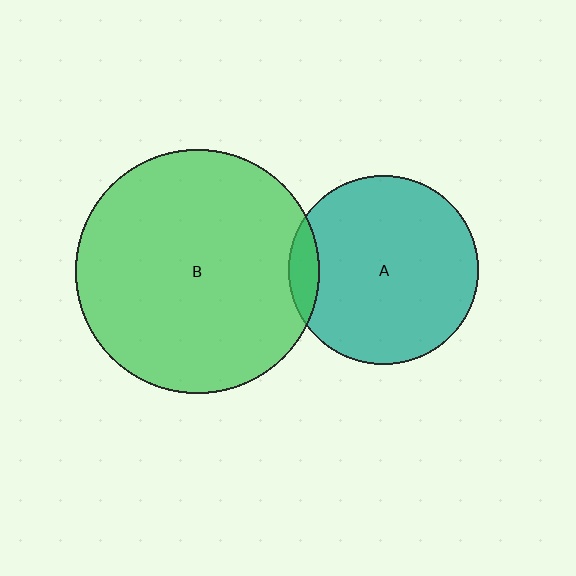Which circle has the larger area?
Circle B (green).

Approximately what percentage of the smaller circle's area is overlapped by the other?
Approximately 10%.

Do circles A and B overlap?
Yes.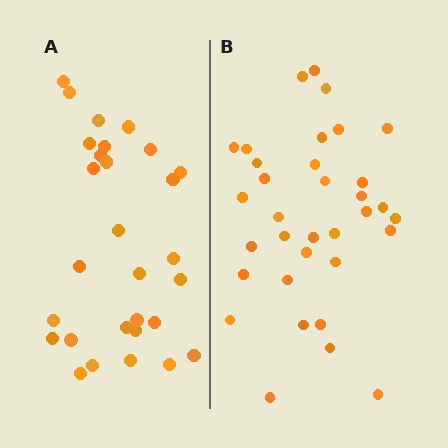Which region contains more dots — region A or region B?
Region B (the right region) has more dots.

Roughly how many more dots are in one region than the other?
Region B has about 5 more dots than region A.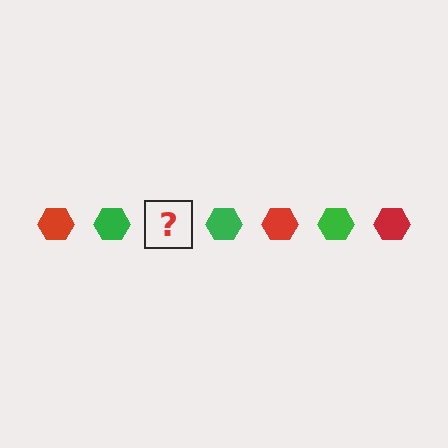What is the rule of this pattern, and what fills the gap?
The rule is that the pattern cycles through red, green hexagons. The gap should be filled with a red hexagon.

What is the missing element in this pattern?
The missing element is a red hexagon.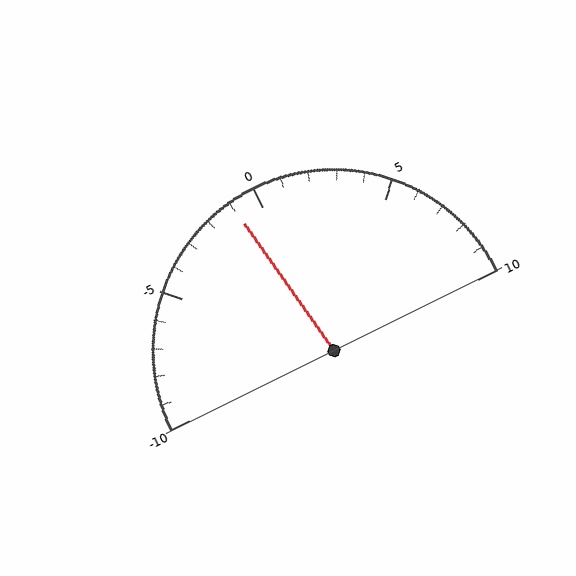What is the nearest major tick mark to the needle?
The nearest major tick mark is 0.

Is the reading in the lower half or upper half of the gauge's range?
The reading is in the lower half of the range (-10 to 10).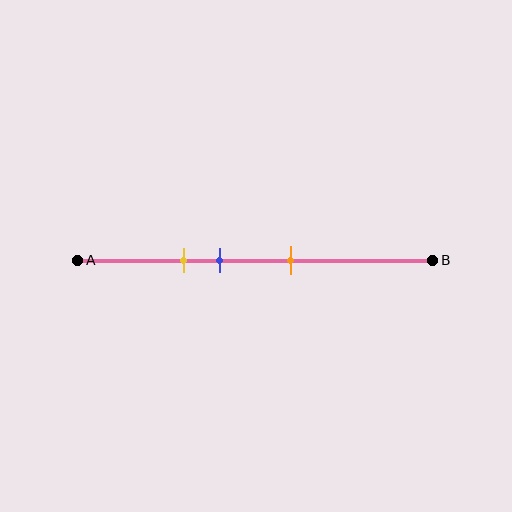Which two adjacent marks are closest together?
The yellow and blue marks are the closest adjacent pair.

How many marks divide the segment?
There are 3 marks dividing the segment.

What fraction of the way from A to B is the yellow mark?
The yellow mark is approximately 30% (0.3) of the way from A to B.